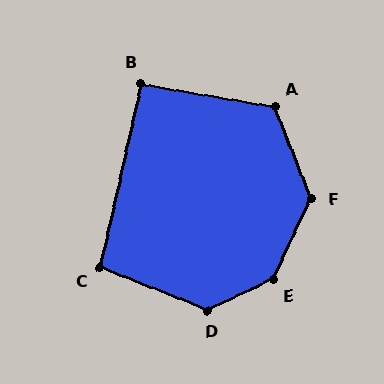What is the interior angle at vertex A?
Approximately 121 degrees (obtuse).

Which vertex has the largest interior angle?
E, at approximately 140 degrees.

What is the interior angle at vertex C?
Approximately 99 degrees (obtuse).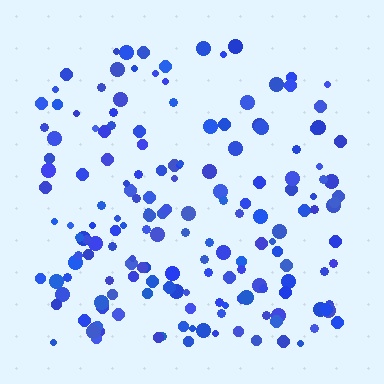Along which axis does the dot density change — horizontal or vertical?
Vertical.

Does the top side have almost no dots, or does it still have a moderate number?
Still a moderate number, just noticeably fewer than the bottom.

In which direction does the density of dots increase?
From top to bottom, with the bottom side densest.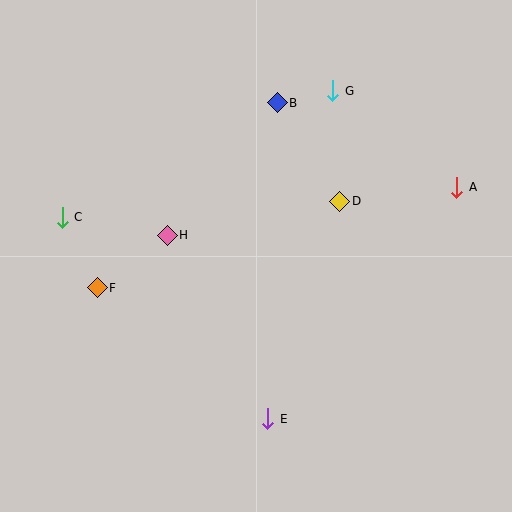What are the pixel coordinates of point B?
Point B is at (277, 103).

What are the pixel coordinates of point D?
Point D is at (340, 201).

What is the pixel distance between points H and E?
The distance between H and E is 209 pixels.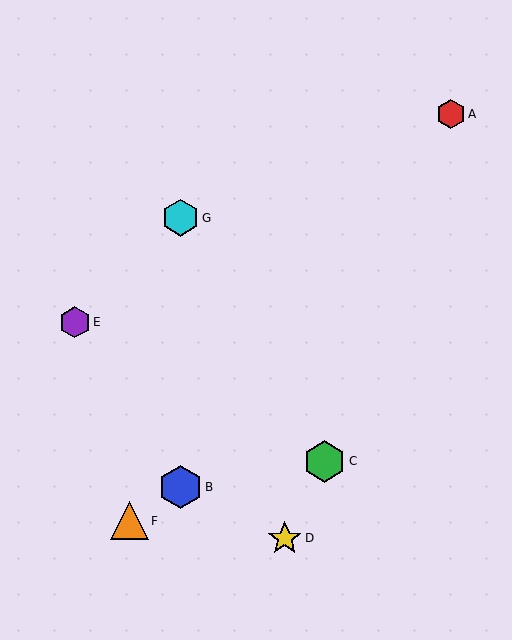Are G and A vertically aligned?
No, G is at x≈180 and A is at x≈451.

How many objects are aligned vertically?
2 objects (B, G) are aligned vertically.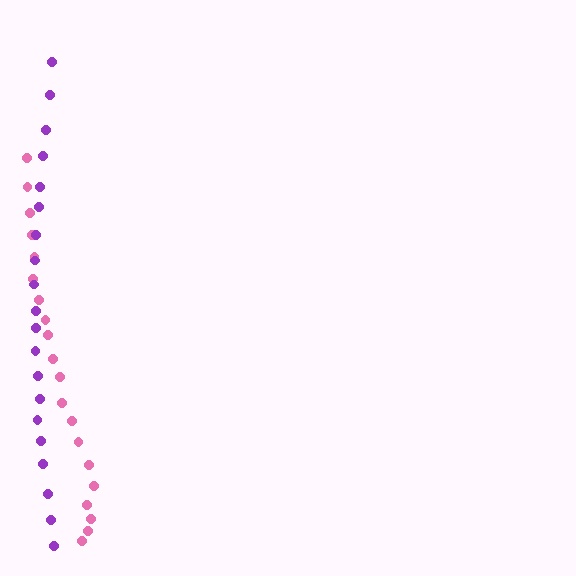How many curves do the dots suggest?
There are 2 distinct paths.